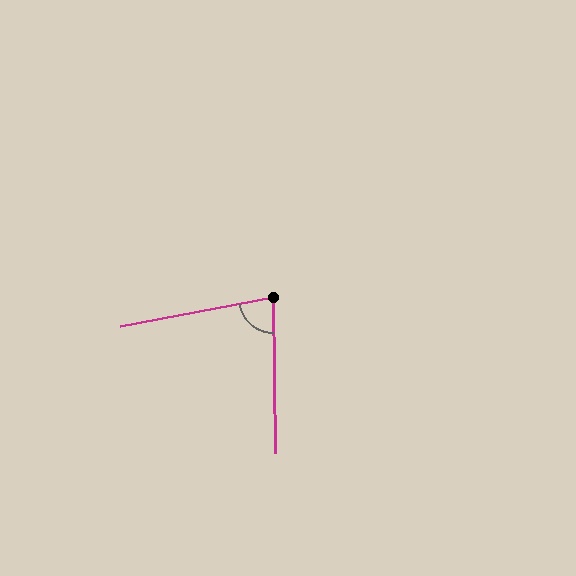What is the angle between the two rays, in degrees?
Approximately 80 degrees.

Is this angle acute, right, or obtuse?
It is acute.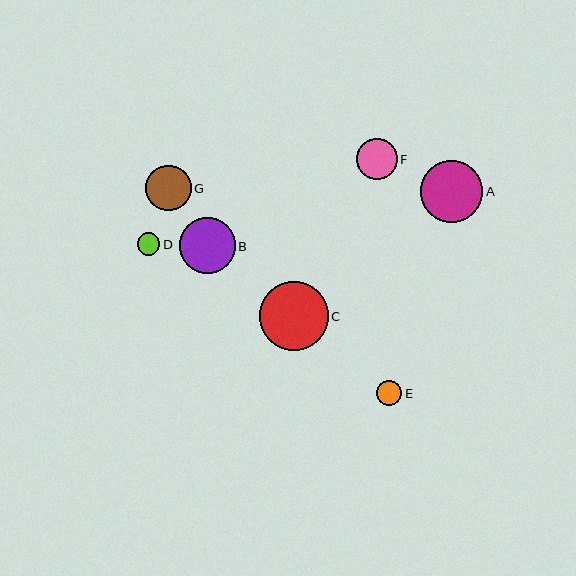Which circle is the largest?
Circle C is the largest with a size of approximately 69 pixels.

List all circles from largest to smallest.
From largest to smallest: C, A, B, G, F, E, D.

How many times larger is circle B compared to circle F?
Circle B is approximately 1.4 times the size of circle F.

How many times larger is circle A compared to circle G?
Circle A is approximately 1.4 times the size of circle G.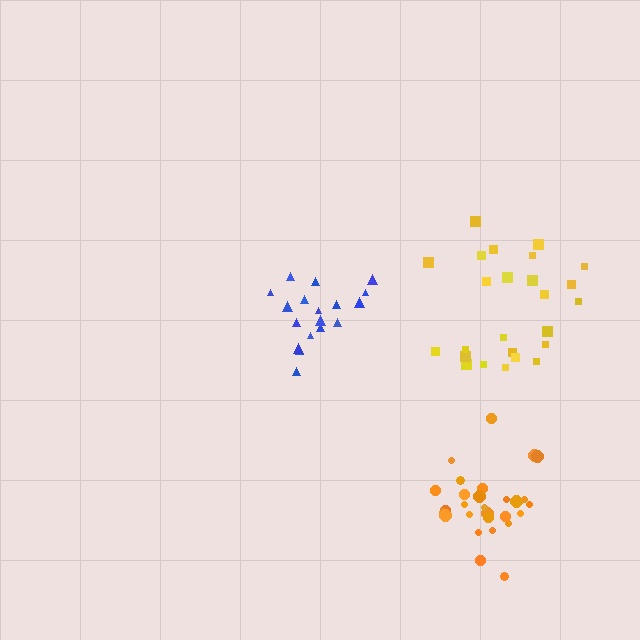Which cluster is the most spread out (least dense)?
Yellow.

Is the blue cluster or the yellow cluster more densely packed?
Blue.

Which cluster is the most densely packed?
Orange.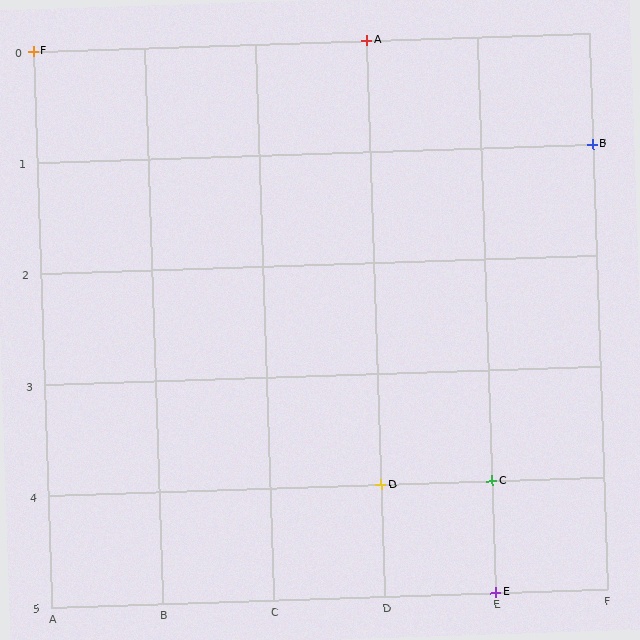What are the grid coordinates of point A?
Point A is at grid coordinates (D, 0).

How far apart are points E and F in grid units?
Points E and F are 4 columns and 5 rows apart (about 6.4 grid units diagonally).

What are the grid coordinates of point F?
Point F is at grid coordinates (A, 0).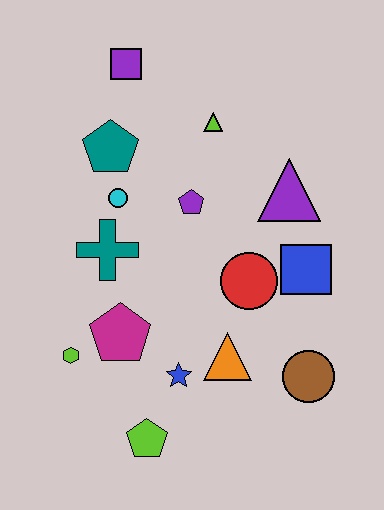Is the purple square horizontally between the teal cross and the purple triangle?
Yes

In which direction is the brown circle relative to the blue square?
The brown circle is below the blue square.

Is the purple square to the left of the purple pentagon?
Yes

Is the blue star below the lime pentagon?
No